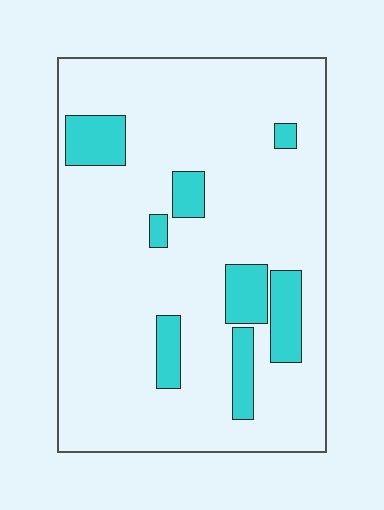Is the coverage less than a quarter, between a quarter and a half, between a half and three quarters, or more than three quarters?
Less than a quarter.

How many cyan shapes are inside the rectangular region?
8.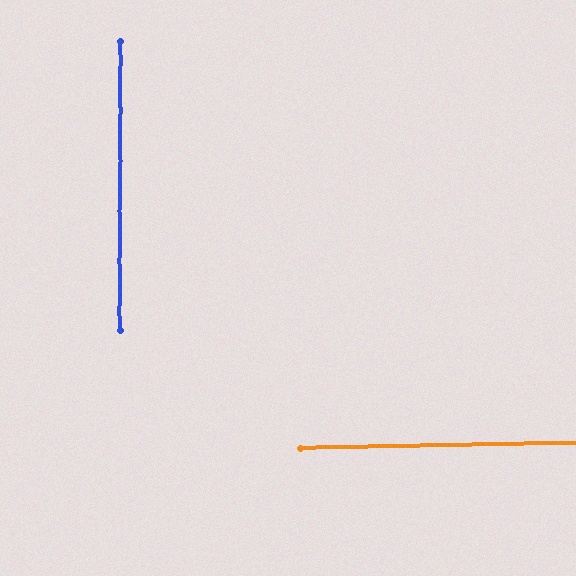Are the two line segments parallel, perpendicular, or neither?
Perpendicular — they meet at approximately 89°.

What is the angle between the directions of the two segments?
Approximately 89 degrees.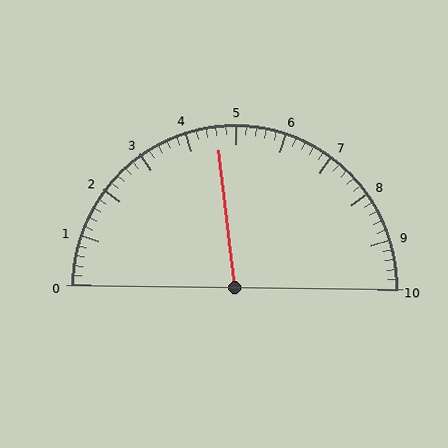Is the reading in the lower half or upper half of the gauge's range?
The reading is in the lower half of the range (0 to 10).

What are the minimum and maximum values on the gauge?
The gauge ranges from 0 to 10.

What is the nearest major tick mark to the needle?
The nearest major tick mark is 5.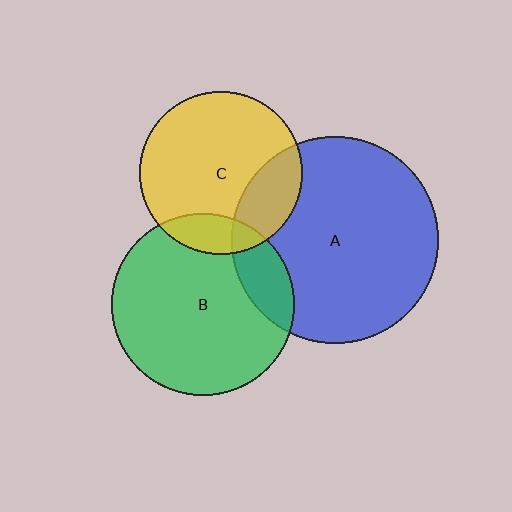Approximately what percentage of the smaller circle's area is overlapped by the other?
Approximately 15%.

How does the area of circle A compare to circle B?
Approximately 1.3 times.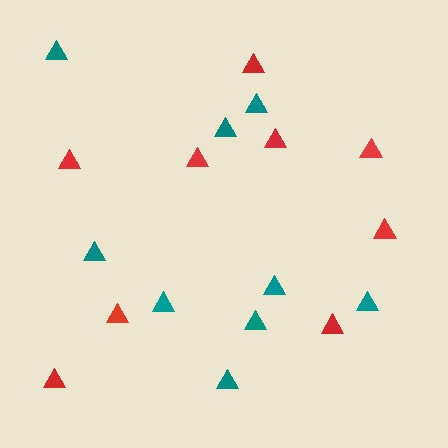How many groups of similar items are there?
There are 2 groups: one group of red triangles (9) and one group of teal triangles (9).